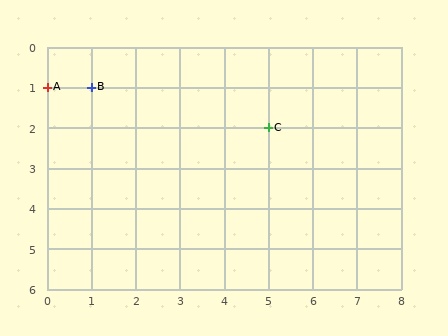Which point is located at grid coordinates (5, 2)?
Point C is at (5, 2).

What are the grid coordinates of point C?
Point C is at grid coordinates (5, 2).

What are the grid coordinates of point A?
Point A is at grid coordinates (0, 1).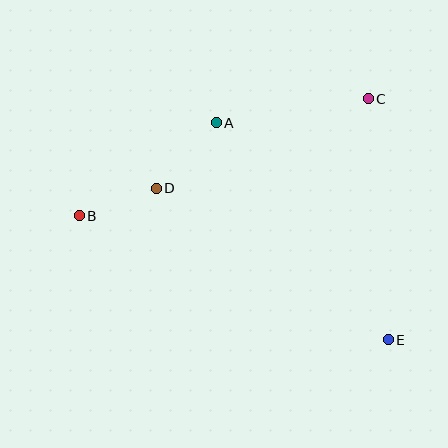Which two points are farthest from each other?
Points B and E are farthest from each other.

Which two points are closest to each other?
Points B and D are closest to each other.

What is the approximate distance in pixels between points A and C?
The distance between A and C is approximately 154 pixels.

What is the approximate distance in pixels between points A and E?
The distance between A and E is approximately 277 pixels.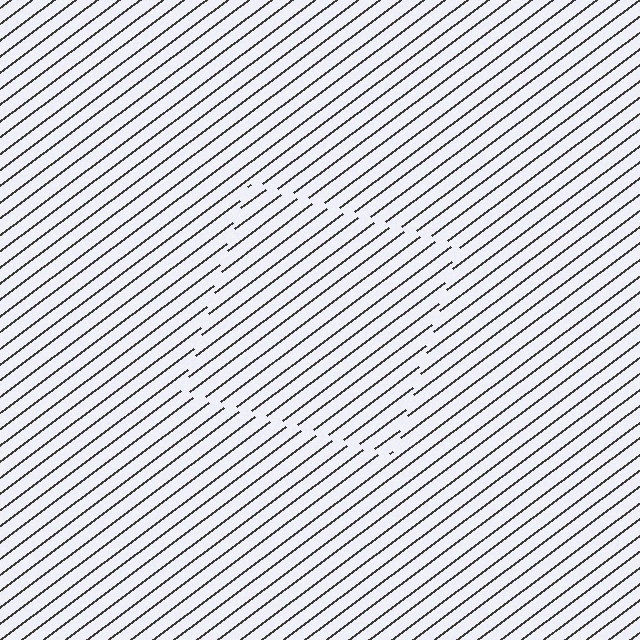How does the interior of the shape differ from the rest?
The interior of the shape contains the same grating, shifted by half a period — the contour is defined by the phase discontinuity where line-ends from the inner and outer gratings abut.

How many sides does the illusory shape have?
4 sides — the line-ends trace a square.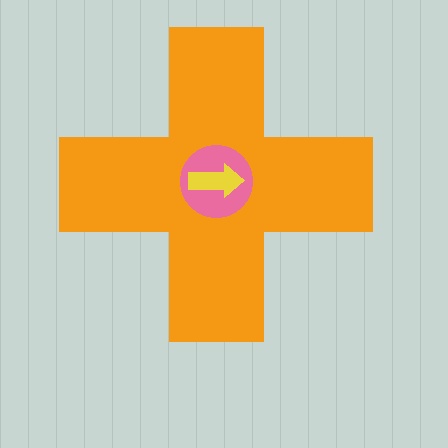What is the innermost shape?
The yellow arrow.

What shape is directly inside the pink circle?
The yellow arrow.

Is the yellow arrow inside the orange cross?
Yes.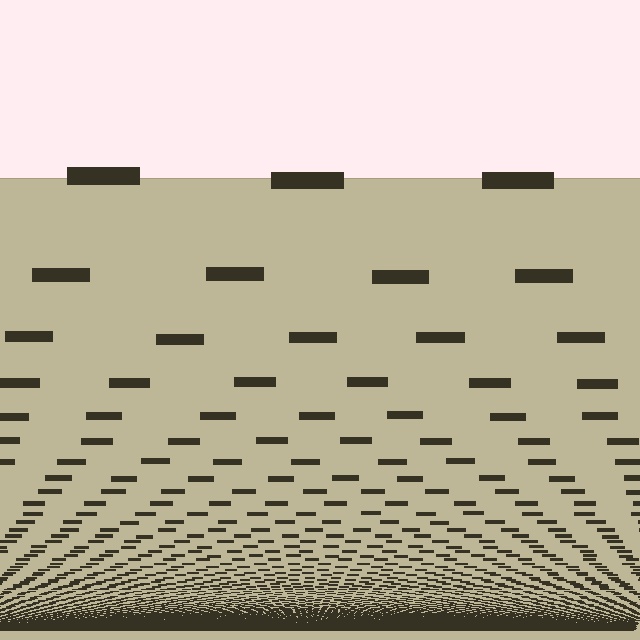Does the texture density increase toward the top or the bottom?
Density increases toward the bottom.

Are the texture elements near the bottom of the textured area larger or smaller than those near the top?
Smaller. The gradient is inverted — elements near the bottom are smaller and denser.